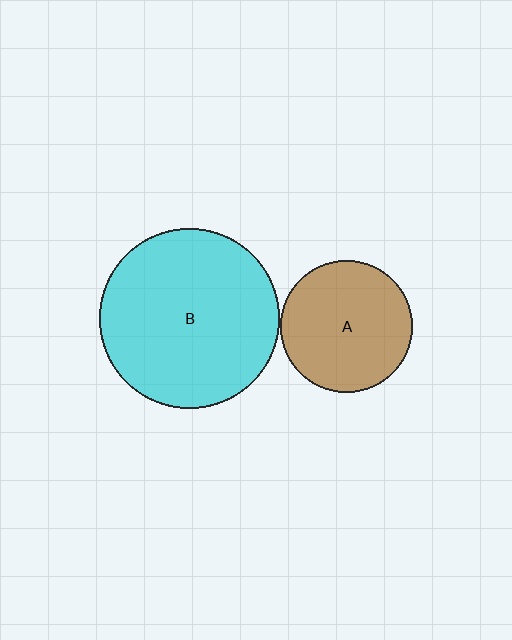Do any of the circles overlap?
No, none of the circles overlap.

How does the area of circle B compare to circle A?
Approximately 1.9 times.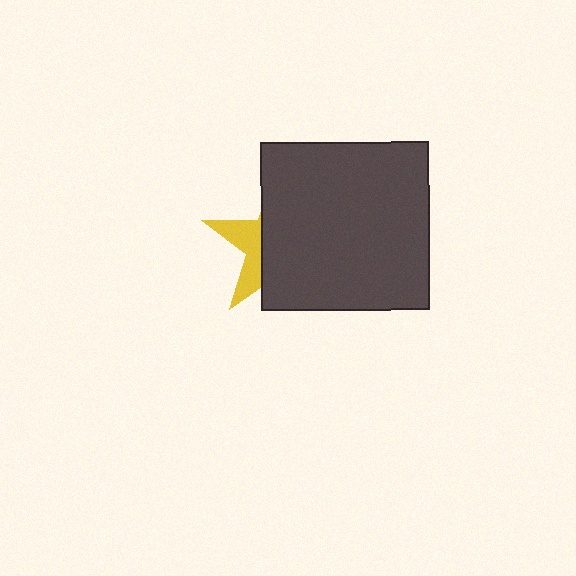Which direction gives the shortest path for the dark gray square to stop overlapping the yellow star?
Moving right gives the shortest separation.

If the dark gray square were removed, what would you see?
You would see the complete yellow star.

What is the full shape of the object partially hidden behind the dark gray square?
The partially hidden object is a yellow star.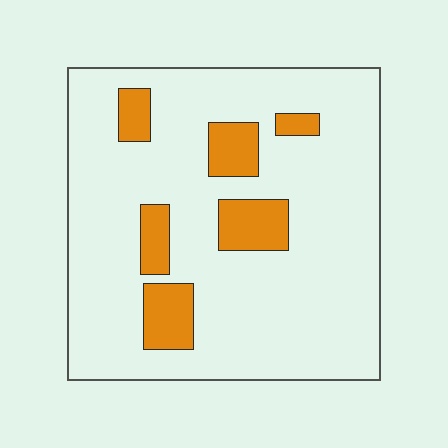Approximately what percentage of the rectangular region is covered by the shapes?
Approximately 15%.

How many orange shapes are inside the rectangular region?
6.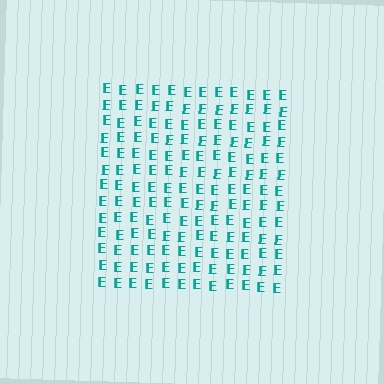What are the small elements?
The small elements are letter E's.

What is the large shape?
The large shape is a square.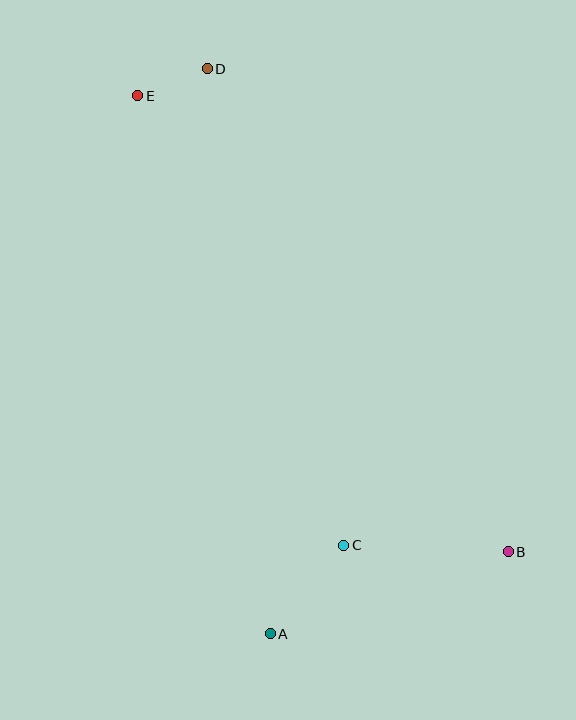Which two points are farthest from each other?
Points B and E are farthest from each other.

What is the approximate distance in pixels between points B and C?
The distance between B and C is approximately 165 pixels.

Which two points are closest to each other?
Points D and E are closest to each other.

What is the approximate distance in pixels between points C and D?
The distance between C and D is approximately 496 pixels.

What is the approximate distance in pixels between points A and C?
The distance between A and C is approximately 115 pixels.